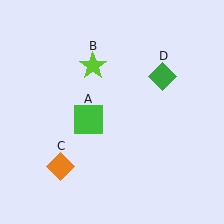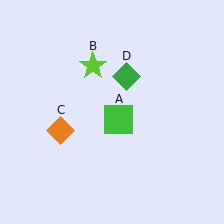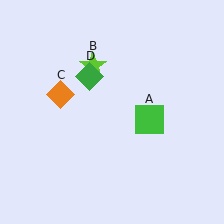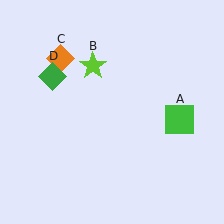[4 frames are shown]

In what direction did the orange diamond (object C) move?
The orange diamond (object C) moved up.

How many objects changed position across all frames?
3 objects changed position: green square (object A), orange diamond (object C), green diamond (object D).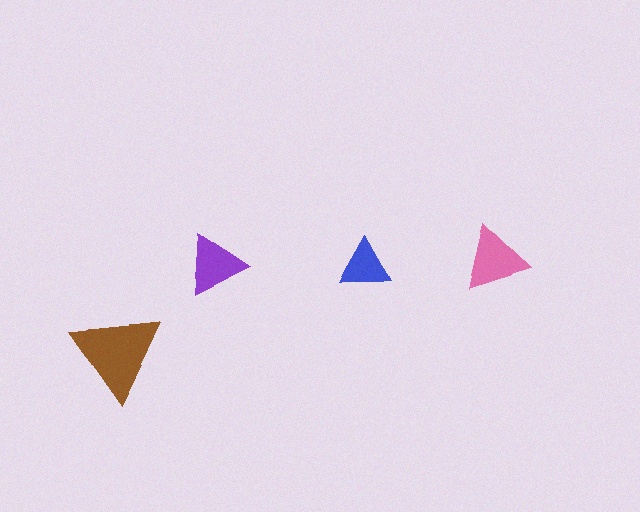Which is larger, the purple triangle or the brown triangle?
The brown one.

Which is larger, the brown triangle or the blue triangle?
The brown one.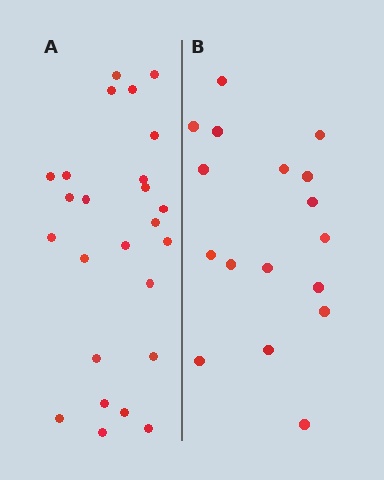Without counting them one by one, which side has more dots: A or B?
Region A (the left region) has more dots.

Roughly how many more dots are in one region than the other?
Region A has roughly 8 or so more dots than region B.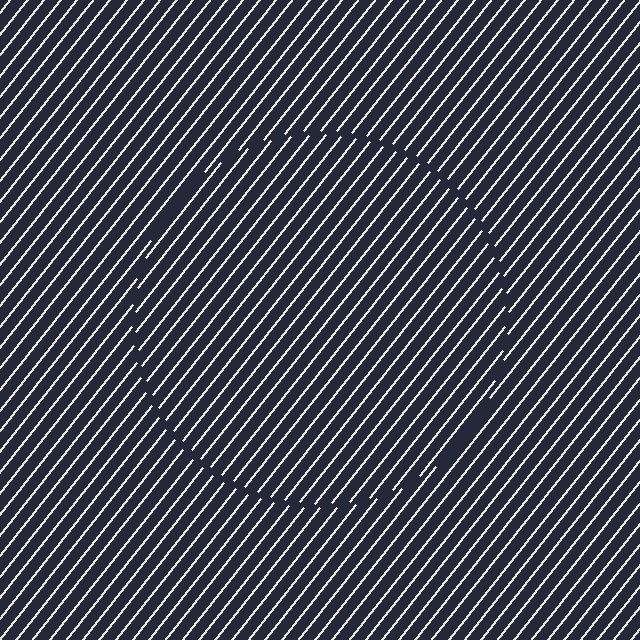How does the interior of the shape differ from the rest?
The interior of the shape contains the same grating, shifted by half a period — the contour is defined by the phase discontinuity where line-ends from the inner and outer gratings abut.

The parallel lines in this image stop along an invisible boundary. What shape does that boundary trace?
An illusory circle. The interior of the shape contains the same grating, shifted by half a period — the contour is defined by the phase discontinuity where line-ends from the inner and outer gratings abut.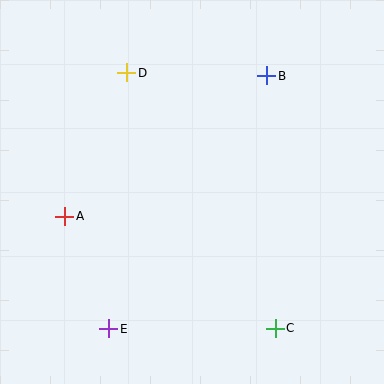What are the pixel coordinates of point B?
Point B is at (267, 76).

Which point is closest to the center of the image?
Point A at (65, 216) is closest to the center.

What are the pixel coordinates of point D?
Point D is at (127, 73).